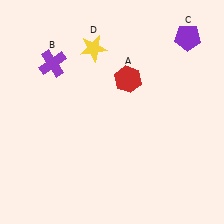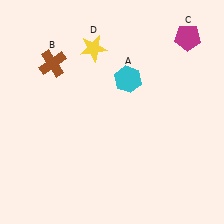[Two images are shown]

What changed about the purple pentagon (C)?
In Image 1, C is purple. In Image 2, it changed to magenta.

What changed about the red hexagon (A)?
In Image 1, A is red. In Image 2, it changed to cyan.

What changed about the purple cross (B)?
In Image 1, B is purple. In Image 2, it changed to brown.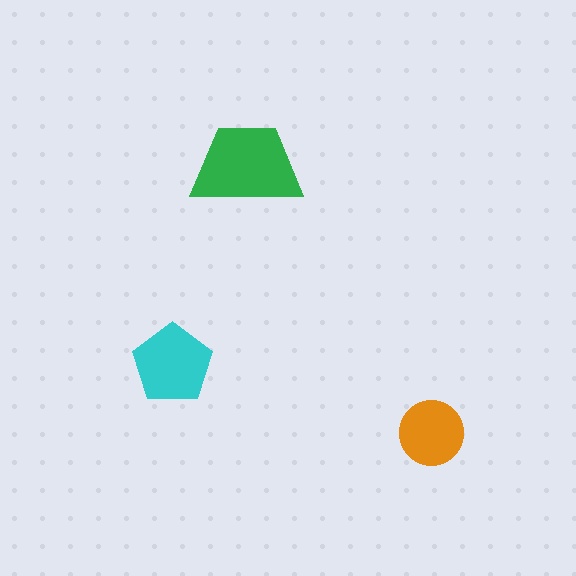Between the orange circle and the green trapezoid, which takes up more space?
The green trapezoid.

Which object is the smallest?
The orange circle.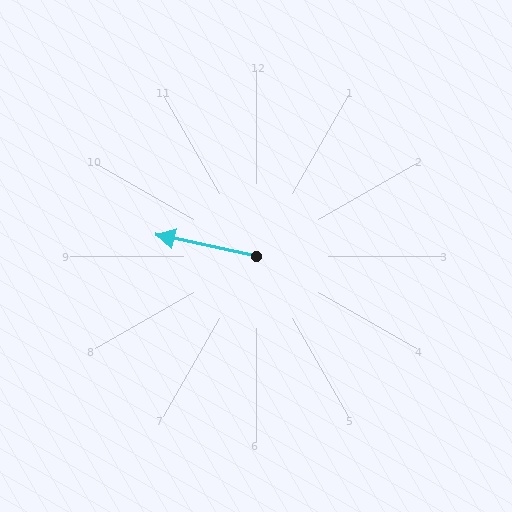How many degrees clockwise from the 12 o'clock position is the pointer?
Approximately 282 degrees.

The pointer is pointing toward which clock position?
Roughly 9 o'clock.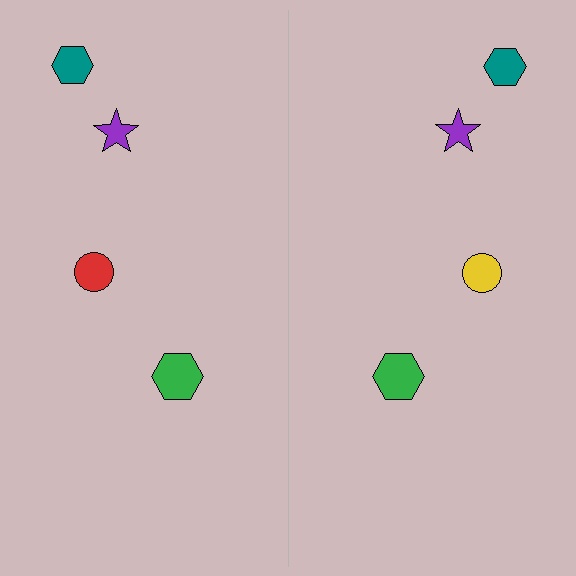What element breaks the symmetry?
The yellow circle on the right side breaks the symmetry — its mirror counterpart is red.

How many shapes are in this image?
There are 8 shapes in this image.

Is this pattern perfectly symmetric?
No, the pattern is not perfectly symmetric. The yellow circle on the right side breaks the symmetry — its mirror counterpart is red.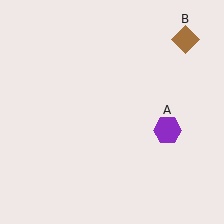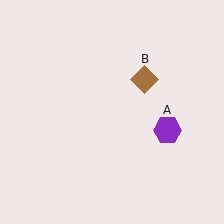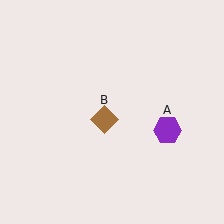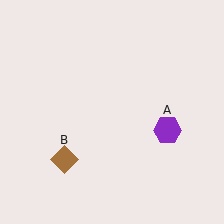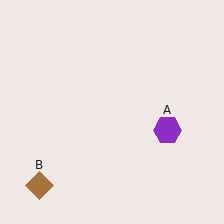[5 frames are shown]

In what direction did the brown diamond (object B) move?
The brown diamond (object B) moved down and to the left.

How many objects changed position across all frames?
1 object changed position: brown diamond (object B).